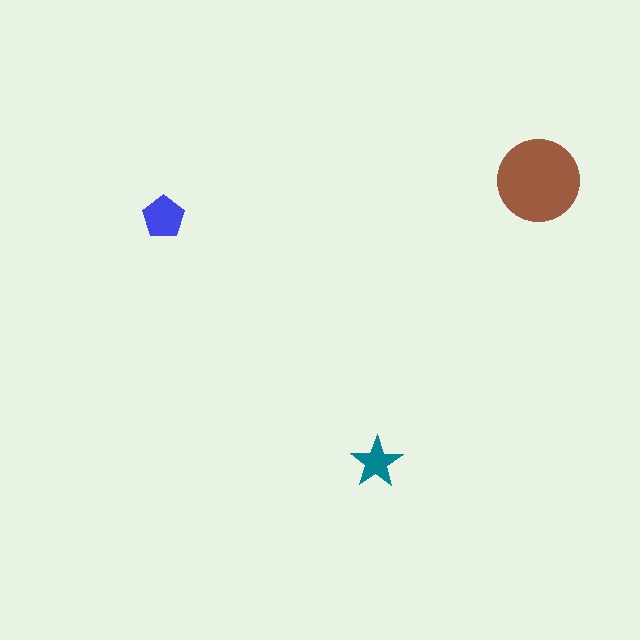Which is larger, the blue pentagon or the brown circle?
The brown circle.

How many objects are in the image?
There are 3 objects in the image.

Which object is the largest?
The brown circle.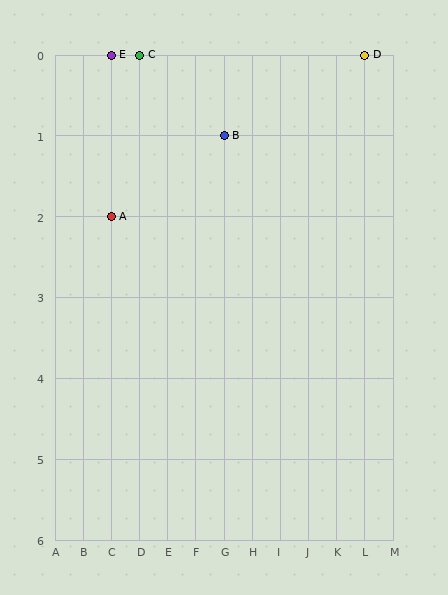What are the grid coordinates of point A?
Point A is at grid coordinates (C, 2).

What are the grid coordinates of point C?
Point C is at grid coordinates (D, 0).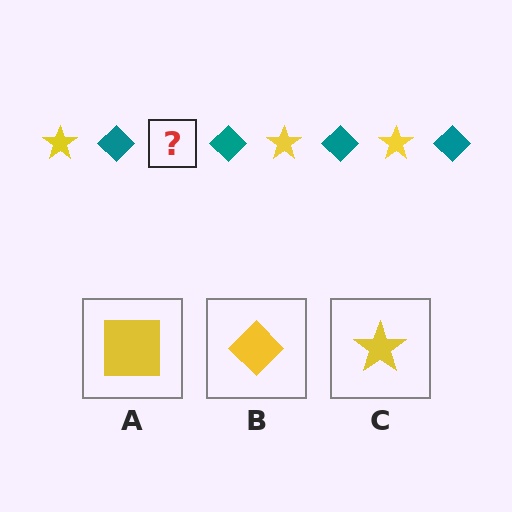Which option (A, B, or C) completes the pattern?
C.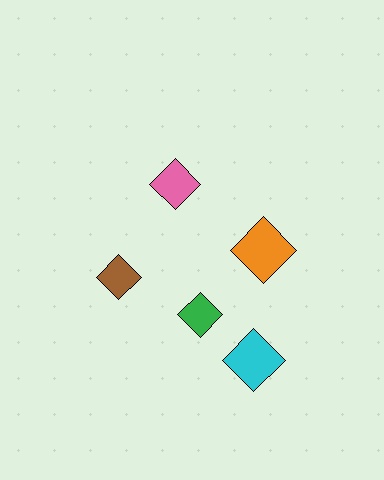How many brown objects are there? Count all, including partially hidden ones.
There is 1 brown object.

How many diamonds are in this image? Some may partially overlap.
There are 5 diamonds.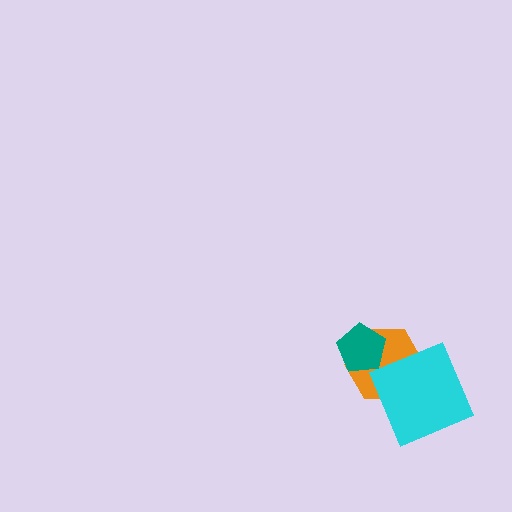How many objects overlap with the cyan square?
1 object overlaps with the cyan square.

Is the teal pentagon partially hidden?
No, no other shape covers it.